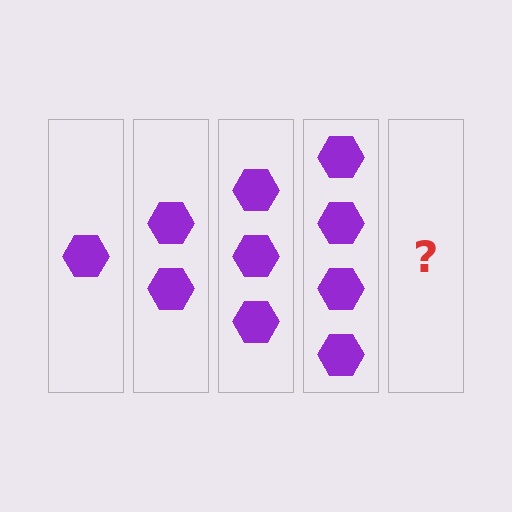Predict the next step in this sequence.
The next step is 5 hexagons.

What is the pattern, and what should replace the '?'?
The pattern is that each step adds one more hexagon. The '?' should be 5 hexagons.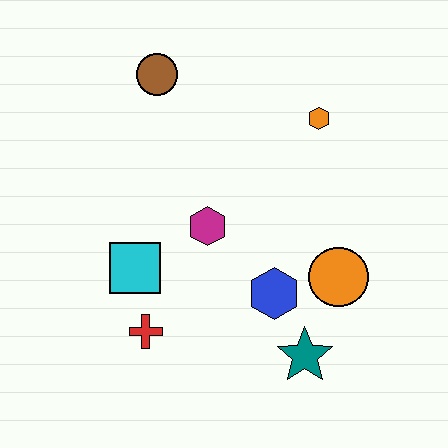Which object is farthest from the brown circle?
The teal star is farthest from the brown circle.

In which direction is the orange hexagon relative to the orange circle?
The orange hexagon is above the orange circle.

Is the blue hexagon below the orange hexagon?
Yes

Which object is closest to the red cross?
The cyan square is closest to the red cross.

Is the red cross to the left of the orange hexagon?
Yes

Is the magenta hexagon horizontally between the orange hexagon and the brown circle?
Yes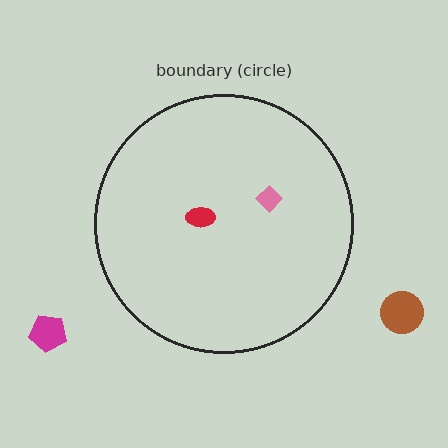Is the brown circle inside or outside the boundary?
Outside.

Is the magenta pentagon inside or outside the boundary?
Outside.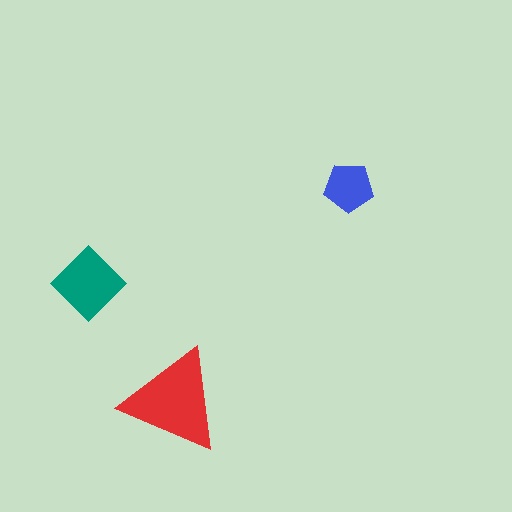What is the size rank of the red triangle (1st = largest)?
1st.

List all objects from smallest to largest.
The blue pentagon, the teal diamond, the red triangle.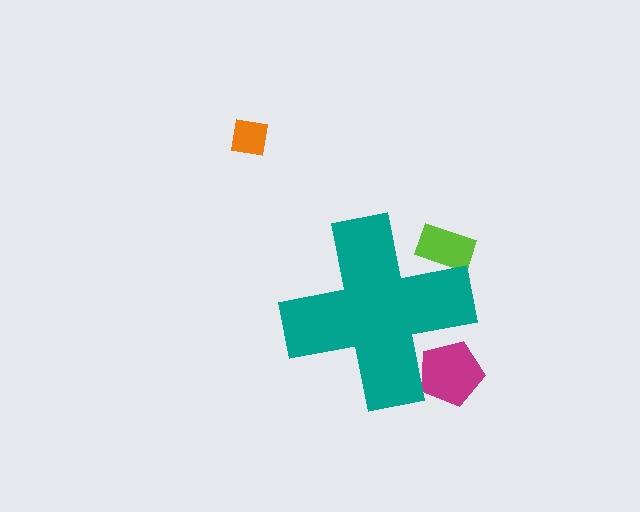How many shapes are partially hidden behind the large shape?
2 shapes are partially hidden.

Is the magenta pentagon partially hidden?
Yes, the magenta pentagon is partially hidden behind the teal cross.